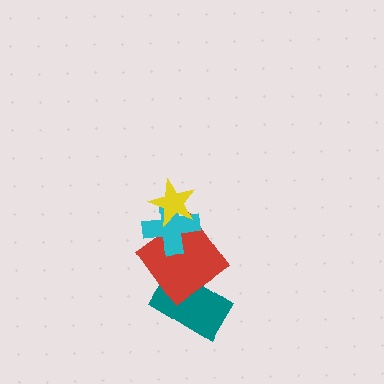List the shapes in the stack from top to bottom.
From top to bottom: the yellow star, the cyan cross, the red diamond, the teal rectangle.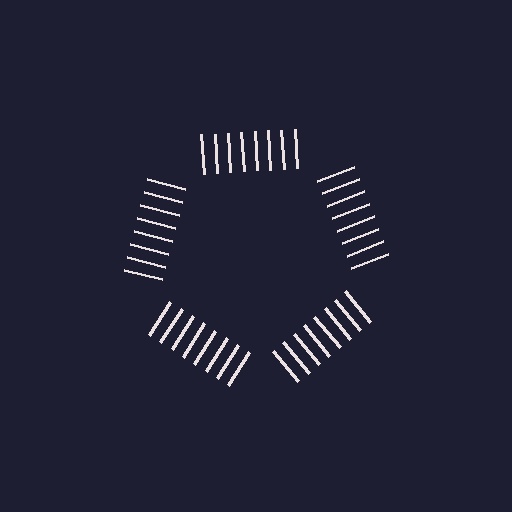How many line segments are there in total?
40 — 8 along each of the 5 edges.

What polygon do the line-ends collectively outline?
An illusory pentagon — the line segments terminate on its edges but no continuous stroke is drawn.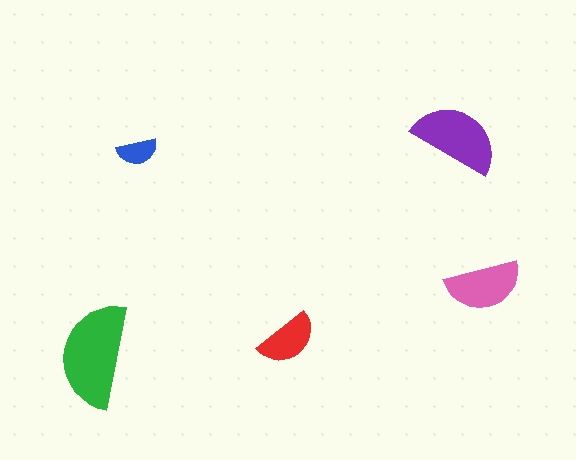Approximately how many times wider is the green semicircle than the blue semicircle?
About 2.5 times wider.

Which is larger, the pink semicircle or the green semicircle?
The green one.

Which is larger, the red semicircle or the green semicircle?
The green one.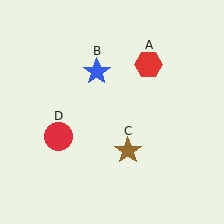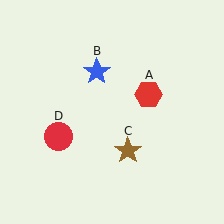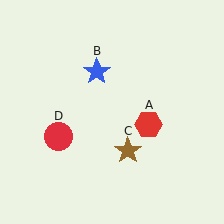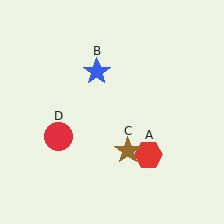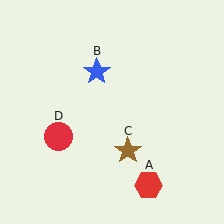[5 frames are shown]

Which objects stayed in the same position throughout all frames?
Blue star (object B) and brown star (object C) and red circle (object D) remained stationary.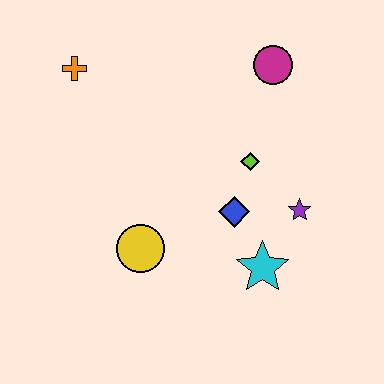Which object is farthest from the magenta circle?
The yellow circle is farthest from the magenta circle.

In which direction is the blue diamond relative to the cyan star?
The blue diamond is above the cyan star.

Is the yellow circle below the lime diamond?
Yes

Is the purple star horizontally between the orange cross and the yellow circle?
No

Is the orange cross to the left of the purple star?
Yes